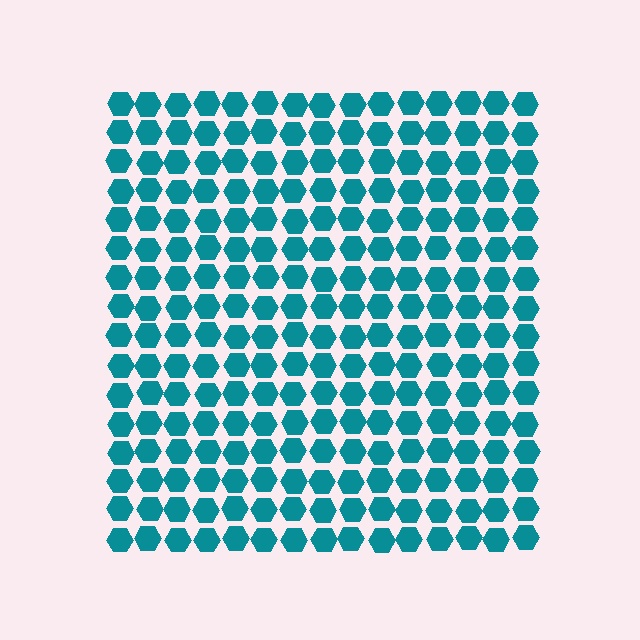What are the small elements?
The small elements are hexagons.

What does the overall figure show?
The overall figure shows a square.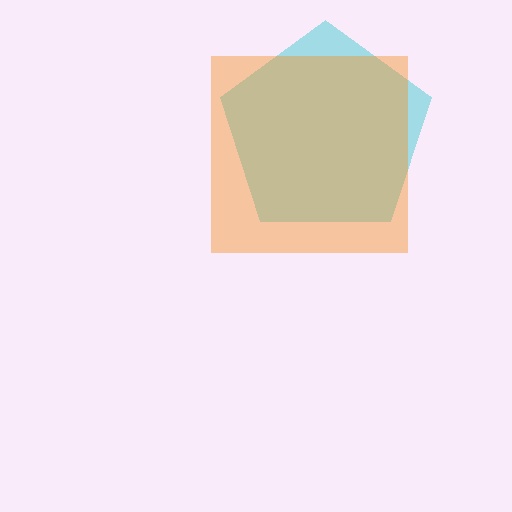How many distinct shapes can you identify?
There are 2 distinct shapes: a cyan pentagon, an orange square.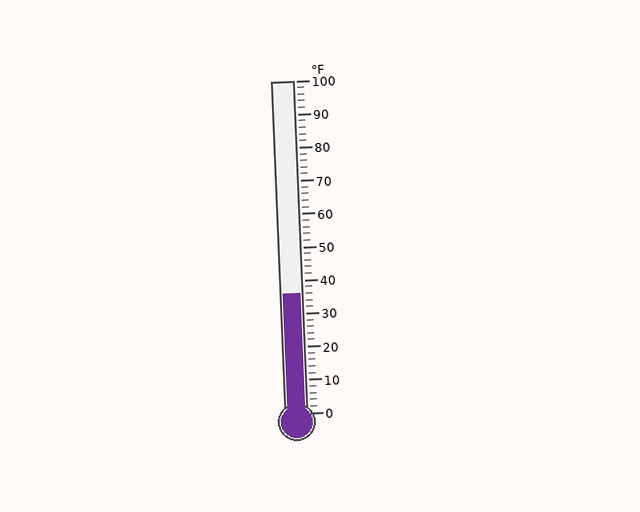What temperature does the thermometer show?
The thermometer shows approximately 36°F.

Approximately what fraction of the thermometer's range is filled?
The thermometer is filled to approximately 35% of its range.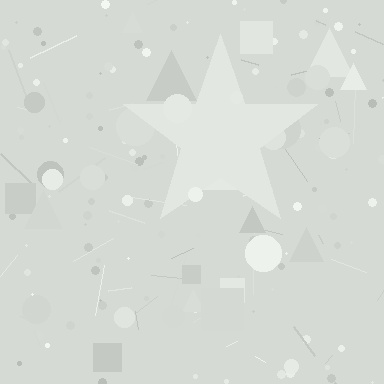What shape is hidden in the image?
A star is hidden in the image.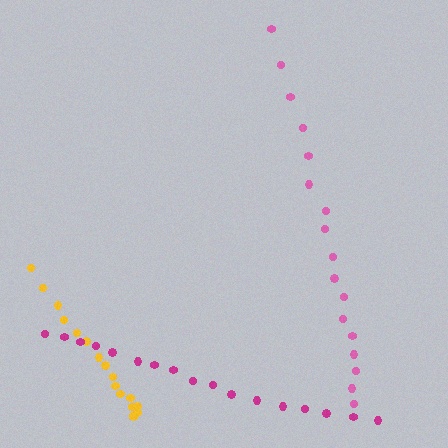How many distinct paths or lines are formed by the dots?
There are 3 distinct paths.